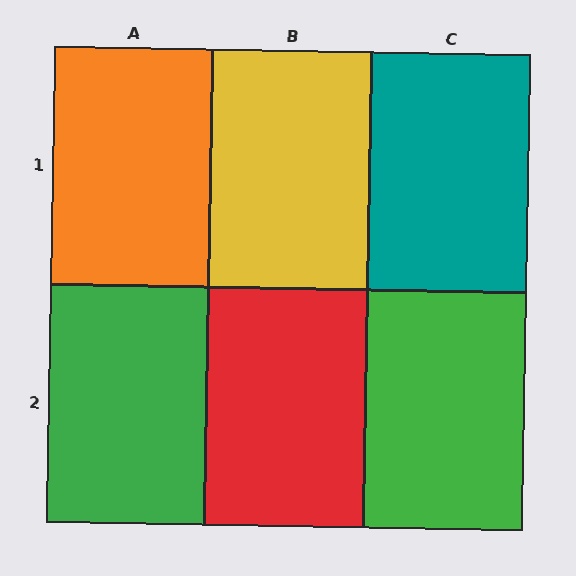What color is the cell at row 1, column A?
Orange.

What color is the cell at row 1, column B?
Yellow.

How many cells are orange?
1 cell is orange.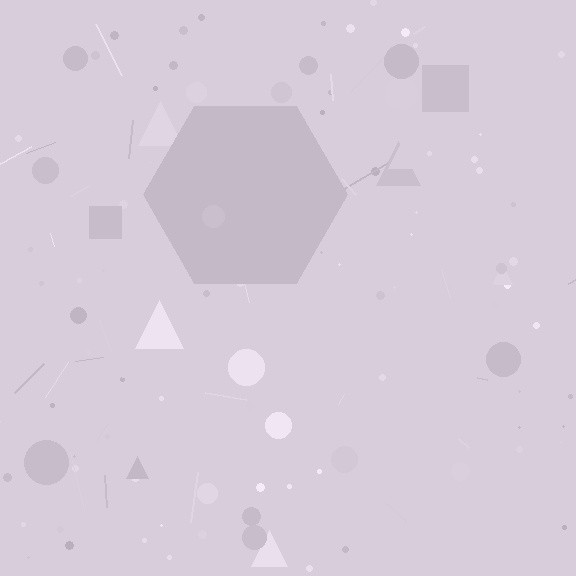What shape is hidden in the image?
A hexagon is hidden in the image.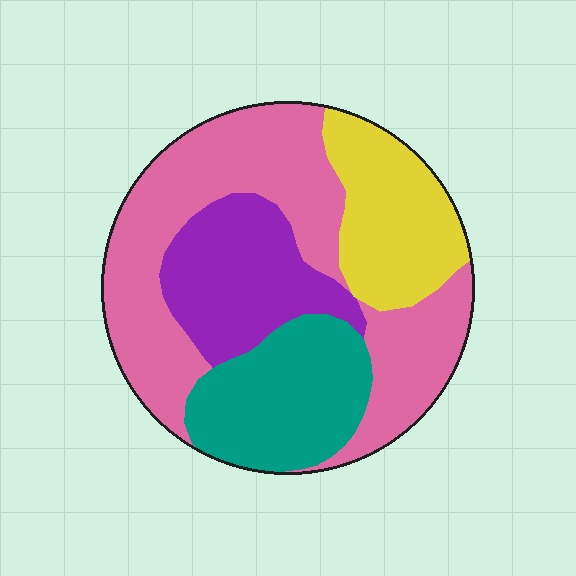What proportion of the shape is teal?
Teal covers 20% of the shape.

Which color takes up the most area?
Pink, at roughly 45%.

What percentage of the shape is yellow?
Yellow takes up between a sixth and a third of the shape.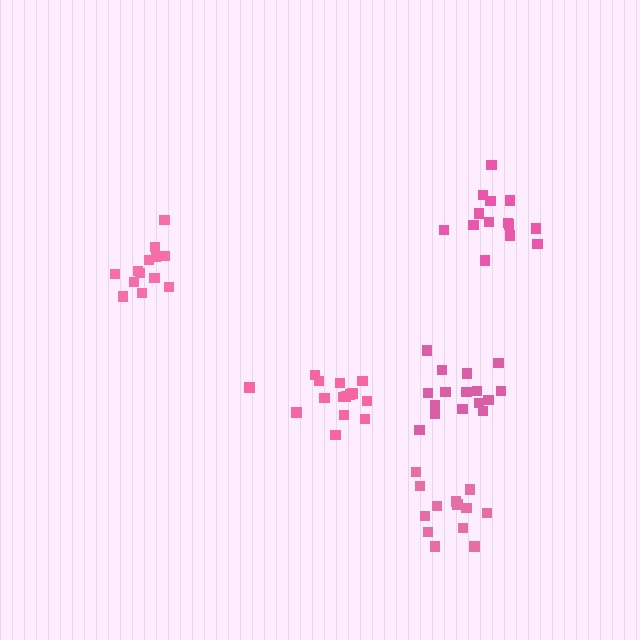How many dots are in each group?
Group 1: 15 dots, Group 2: 13 dots, Group 3: 14 dots, Group 4: 16 dots, Group 5: 13 dots (71 total).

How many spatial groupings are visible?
There are 5 spatial groupings.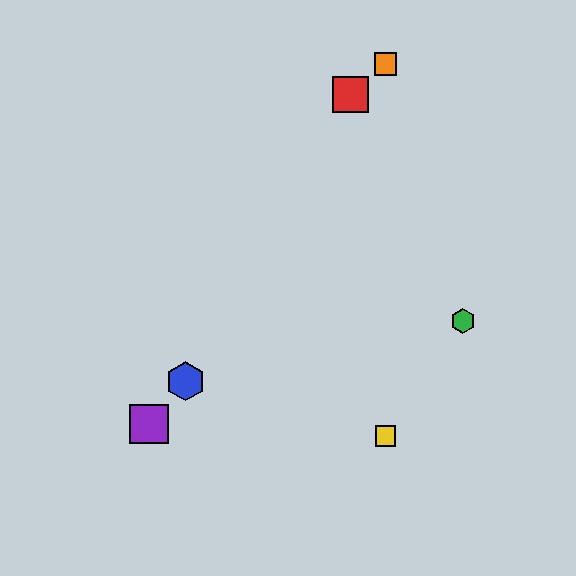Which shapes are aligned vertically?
The yellow square, the orange square are aligned vertically.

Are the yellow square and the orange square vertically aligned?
Yes, both are at x≈385.